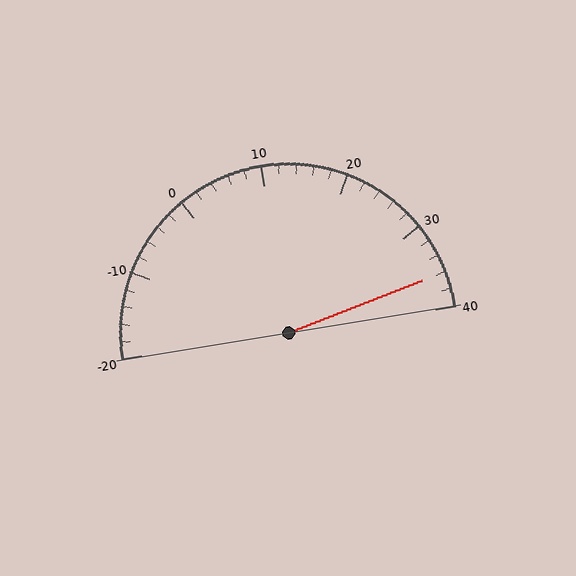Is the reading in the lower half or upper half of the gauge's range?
The reading is in the upper half of the range (-20 to 40).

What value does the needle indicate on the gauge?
The needle indicates approximately 36.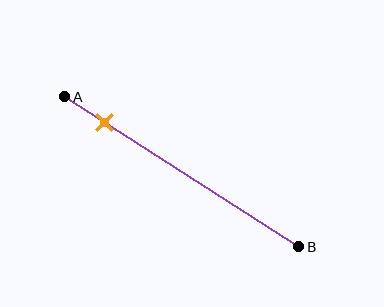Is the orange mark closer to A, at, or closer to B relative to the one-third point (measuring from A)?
The orange mark is closer to point A than the one-third point of segment AB.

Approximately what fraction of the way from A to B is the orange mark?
The orange mark is approximately 15% of the way from A to B.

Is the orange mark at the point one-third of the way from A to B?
No, the mark is at about 15% from A, not at the 33% one-third point.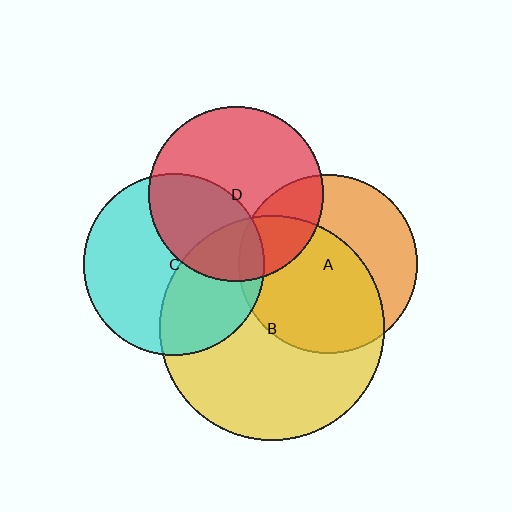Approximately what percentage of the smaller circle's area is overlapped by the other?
Approximately 40%.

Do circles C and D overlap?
Yes.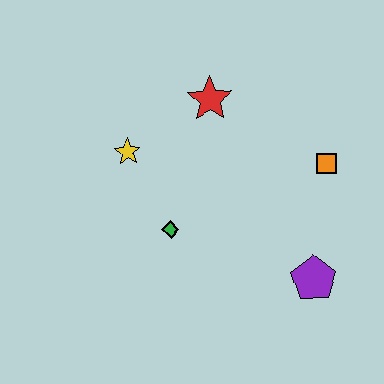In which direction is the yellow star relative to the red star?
The yellow star is to the left of the red star.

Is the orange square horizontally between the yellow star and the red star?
No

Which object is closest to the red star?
The yellow star is closest to the red star.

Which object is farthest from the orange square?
The yellow star is farthest from the orange square.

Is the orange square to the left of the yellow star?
No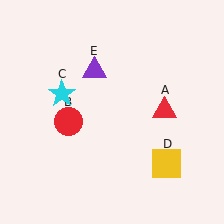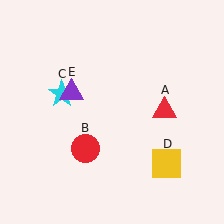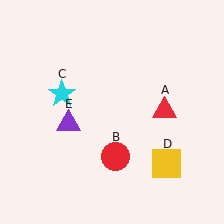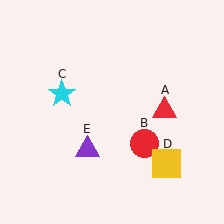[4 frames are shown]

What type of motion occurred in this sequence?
The red circle (object B), purple triangle (object E) rotated counterclockwise around the center of the scene.